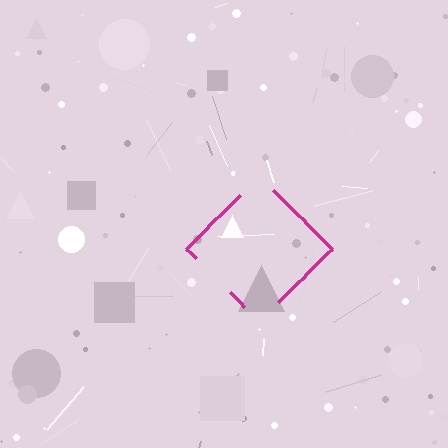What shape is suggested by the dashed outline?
The dashed outline suggests a diamond.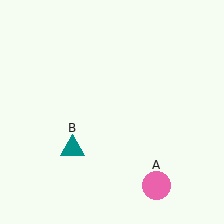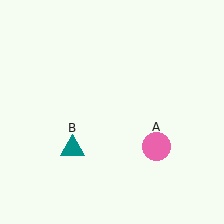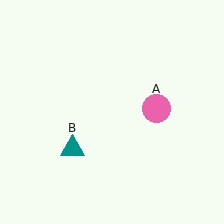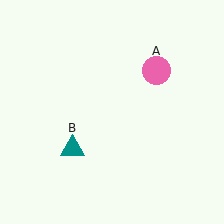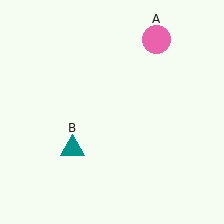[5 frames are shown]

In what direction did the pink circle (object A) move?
The pink circle (object A) moved up.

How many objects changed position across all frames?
1 object changed position: pink circle (object A).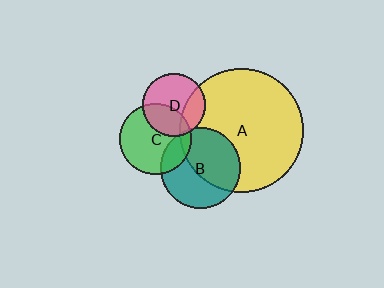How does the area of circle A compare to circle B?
Approximately 2.4 times.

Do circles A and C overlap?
Yes.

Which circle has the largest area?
Circle A (yellow).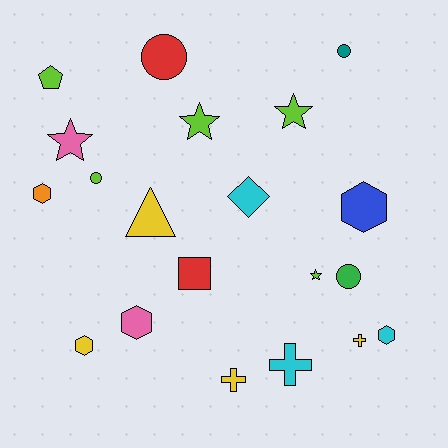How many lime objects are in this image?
There are 5 lime objects.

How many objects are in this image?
There are 20 objects.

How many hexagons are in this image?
There are 5 hexagons.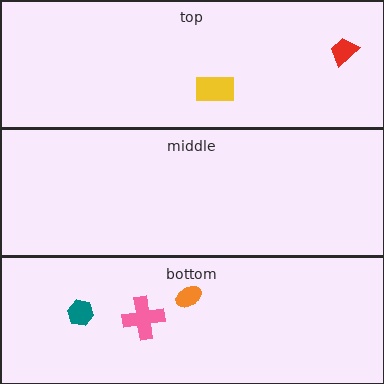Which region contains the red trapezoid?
The top region.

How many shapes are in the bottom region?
3.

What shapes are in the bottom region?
The pink cross, the orange ellipse, the teal hexagon.